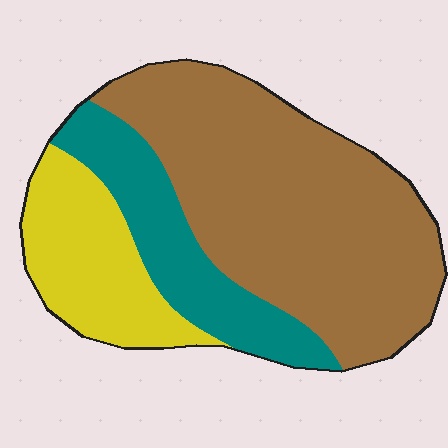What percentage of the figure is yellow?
Yellow covers about 20% of the figure.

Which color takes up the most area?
Brown, at roughly 60%.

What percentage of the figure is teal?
Teal takes up about one fifth (1/5) of the figure.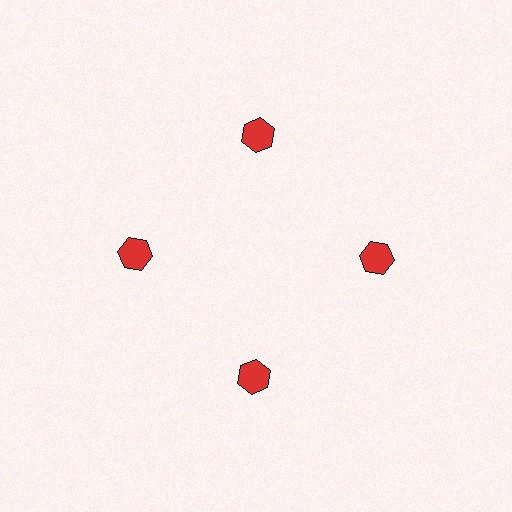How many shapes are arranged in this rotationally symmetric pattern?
There are 4 shapes, arranged in 4 groups of 1.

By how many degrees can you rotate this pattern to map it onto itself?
The pattern maps onto itself every 90 degrees of rotation.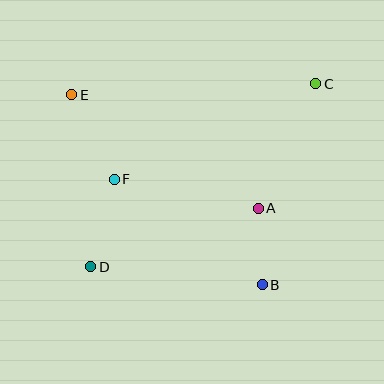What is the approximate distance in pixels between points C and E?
The distance between C and E is approximately 244 pixels.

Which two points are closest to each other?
Points A and B are closest to each other.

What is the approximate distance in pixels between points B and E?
The distance between B and E is approximately 269 pixels.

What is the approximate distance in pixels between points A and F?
The distance between A and F is approximately 147 pixels.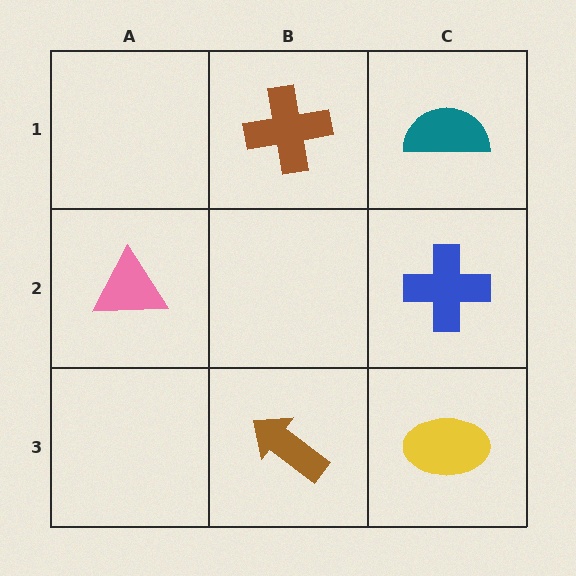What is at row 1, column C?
A teal semicircle.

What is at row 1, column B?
A brown cross.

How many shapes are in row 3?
2 shapes.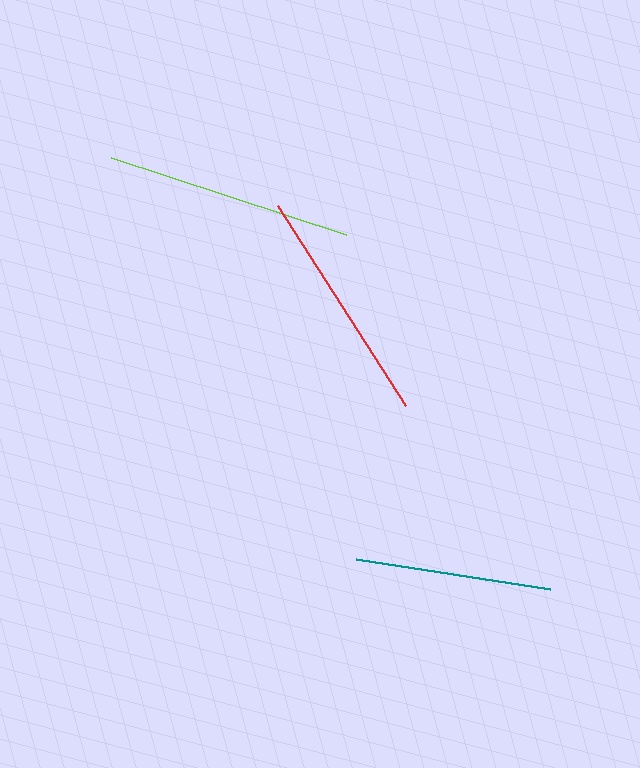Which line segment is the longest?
The lime line is the longest at approximately 247 pixels.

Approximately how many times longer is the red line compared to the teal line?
The red line is approximately 1.2 times the length of the teal line.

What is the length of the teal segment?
The teal segment is approximately 197 pixels long.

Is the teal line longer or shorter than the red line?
The red line is longer than the teal line.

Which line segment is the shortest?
The teal line is the shortest at approximately 197 pixels.